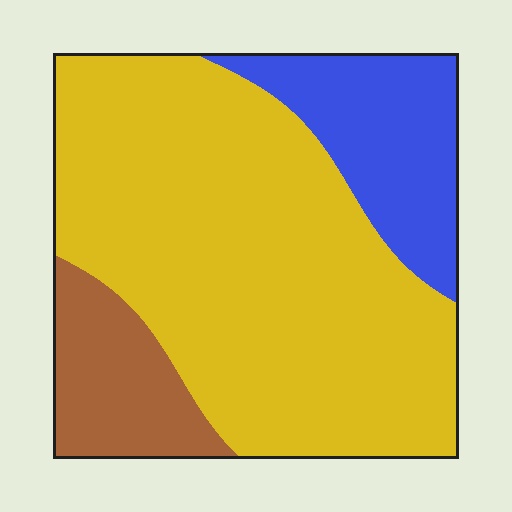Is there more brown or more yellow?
Yellow.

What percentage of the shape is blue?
Blue covers 18% of the shape.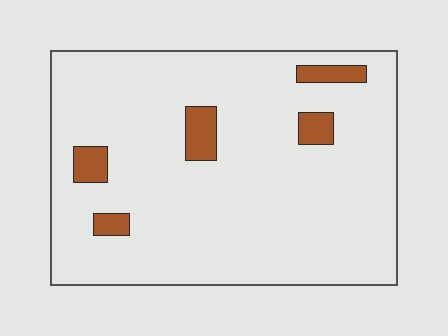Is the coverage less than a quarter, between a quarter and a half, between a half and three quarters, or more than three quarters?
Less than a quarter.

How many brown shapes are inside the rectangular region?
5.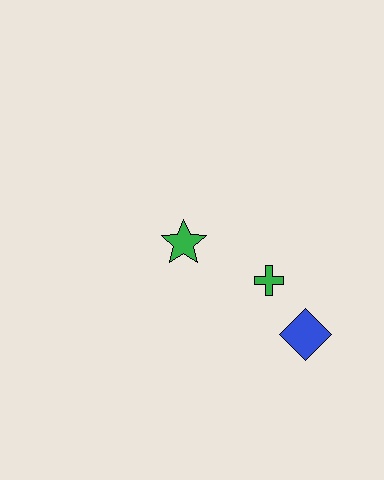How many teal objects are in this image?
There are no teal objects.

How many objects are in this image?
There are 3 objects.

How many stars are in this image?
There is 1 star.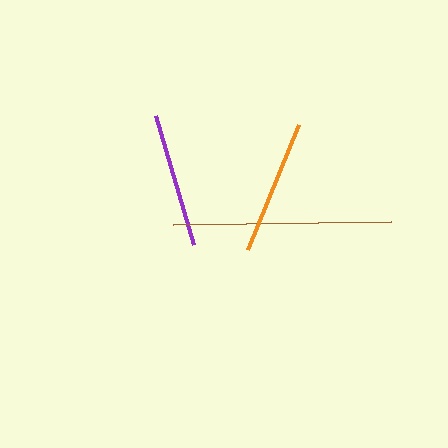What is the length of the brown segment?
The brown segment is approximately 218 pixels long.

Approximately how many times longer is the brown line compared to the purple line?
The brown line is approximately 1.6 times the length of the purple line.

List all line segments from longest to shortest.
From longest to shortest: brown, orange, purple.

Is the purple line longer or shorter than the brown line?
The brown line is longer than the purple line.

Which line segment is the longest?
The brown line is the longest at approximately 218 pixels.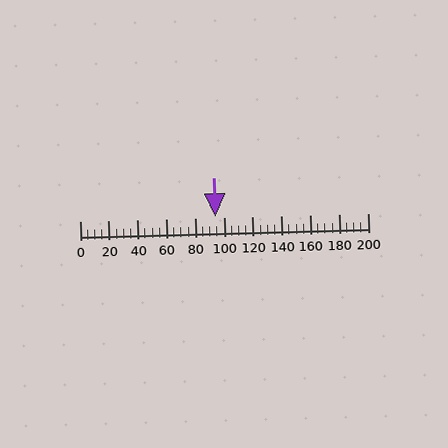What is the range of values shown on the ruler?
The ruler shows values from 0 to 200.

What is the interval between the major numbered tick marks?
The major tick marks are spaced 20 units apart.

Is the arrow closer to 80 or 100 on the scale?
The arrow is closer to 100.